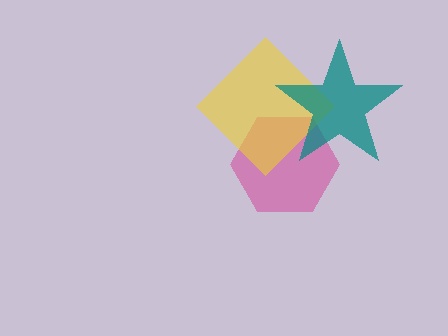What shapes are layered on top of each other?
The layered shapes are: a magenta hexagon, a yellow diamond, a teal star.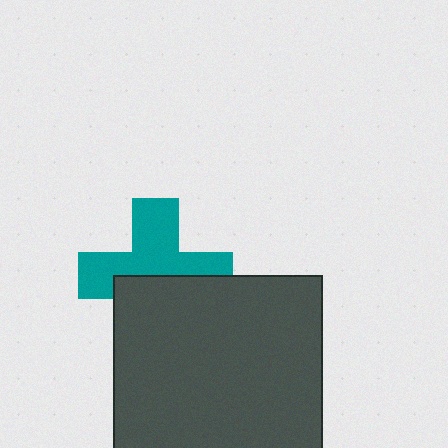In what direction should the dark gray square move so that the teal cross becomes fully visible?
The dark gray square should move down. That is the shortest direction to clear the overlap and leave the teal cross fully visible.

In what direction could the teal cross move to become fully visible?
The teal cross could move up. That would shift it out from behind the dark gray square entirely.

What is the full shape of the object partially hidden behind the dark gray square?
The partially hidden object is a teal cross.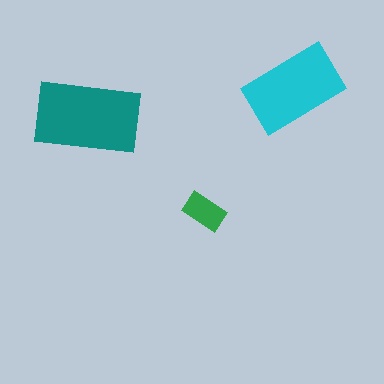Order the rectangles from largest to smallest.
the teal one, the cyan one, the green one.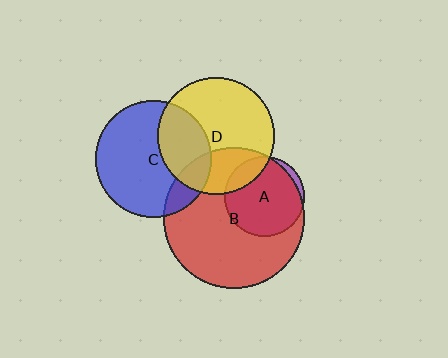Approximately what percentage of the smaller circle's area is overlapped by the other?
Approximately 30%.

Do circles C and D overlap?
Yes.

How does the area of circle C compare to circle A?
Approximately 2.1 times.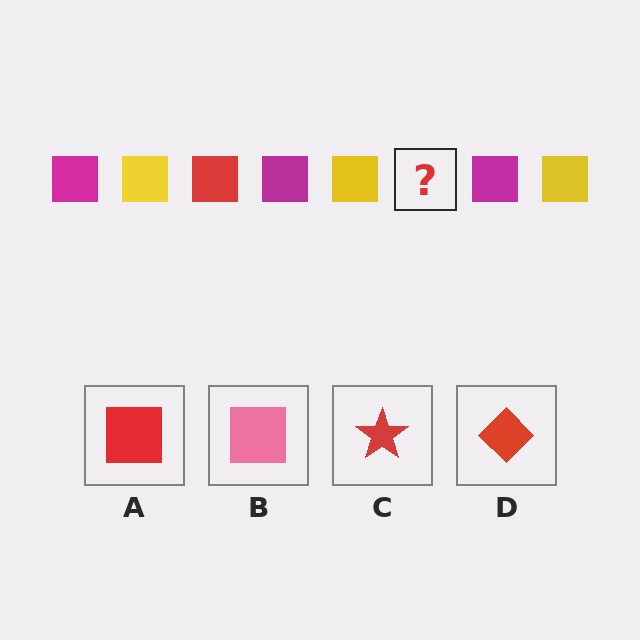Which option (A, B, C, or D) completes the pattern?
A.